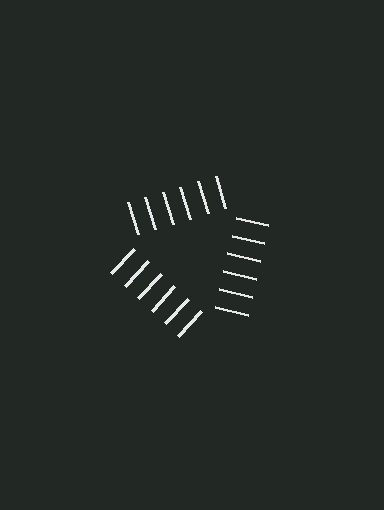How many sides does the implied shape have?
3 sides — the line-ends trace a triangle.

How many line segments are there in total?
18 — 6 along each of the 3 edges.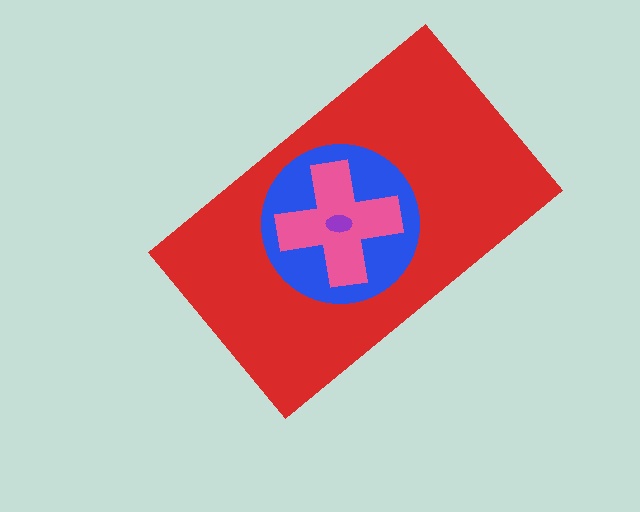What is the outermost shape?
The red rectangle.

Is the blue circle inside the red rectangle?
Yes.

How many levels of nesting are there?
4.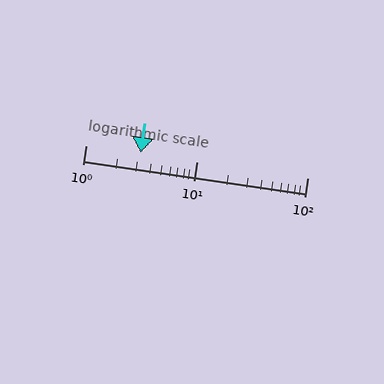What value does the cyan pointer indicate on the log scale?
The pointer indicates approximately 3.1.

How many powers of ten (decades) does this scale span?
The scale spans 2 decades, from 1 to 100.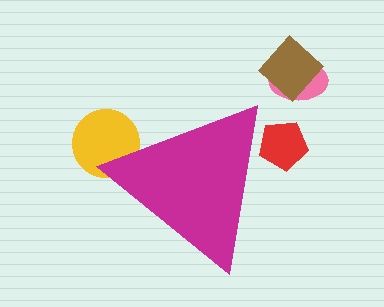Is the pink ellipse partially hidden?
No, the pink ellipse is fully visible.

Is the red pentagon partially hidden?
Yes, the red pentagon is partially hidden behind the magenta triangle.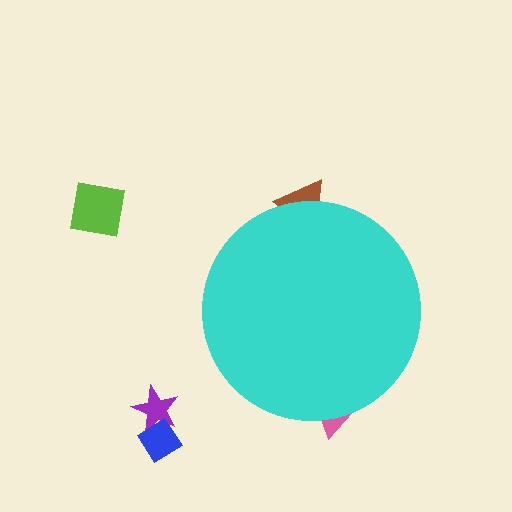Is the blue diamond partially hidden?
No, the blue diamond is fully visible.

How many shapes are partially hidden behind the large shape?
2 shapes are partially hidden.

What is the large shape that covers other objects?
A cyan circle.